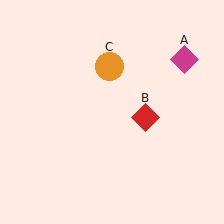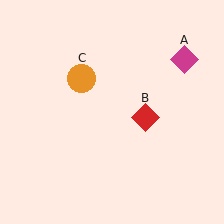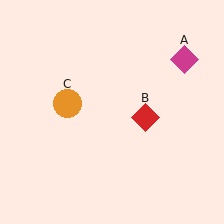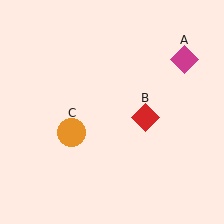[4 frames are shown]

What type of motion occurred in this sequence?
The orange circle (object C) rotated counterclockwise around the center of the scene.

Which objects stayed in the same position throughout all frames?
Magenta diamond (object A) and red diamond (object B) remained stationary.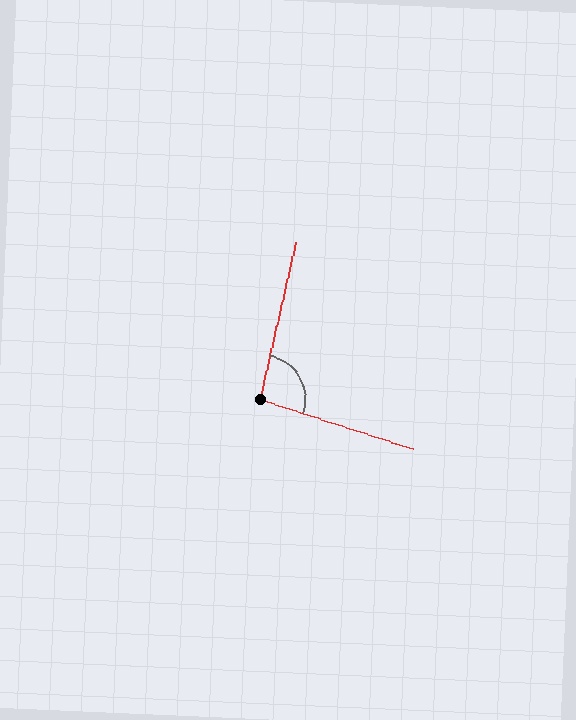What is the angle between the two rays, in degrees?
Approximately 95 degrees.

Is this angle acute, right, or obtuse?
It is obtuse.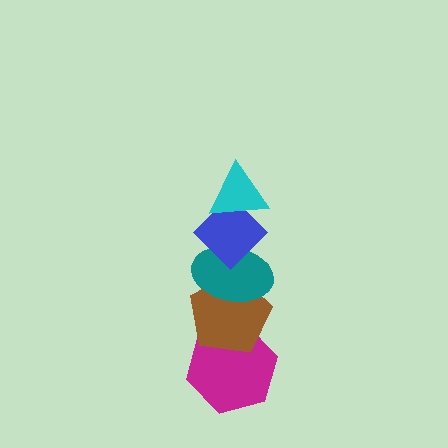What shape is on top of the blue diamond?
The cyan triangle is on top of the blue diamond.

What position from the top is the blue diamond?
The blue diamond is 2nd from the top.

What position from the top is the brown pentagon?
The brown pentagon is 4th from the top.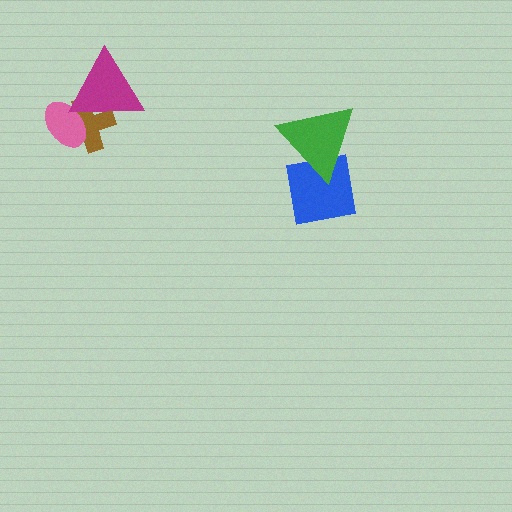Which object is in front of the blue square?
The green triangle is in front of the blue square.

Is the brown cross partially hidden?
Yes, it is partially covered by another shape.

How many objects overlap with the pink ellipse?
2 objects overlap with the pink ellipse.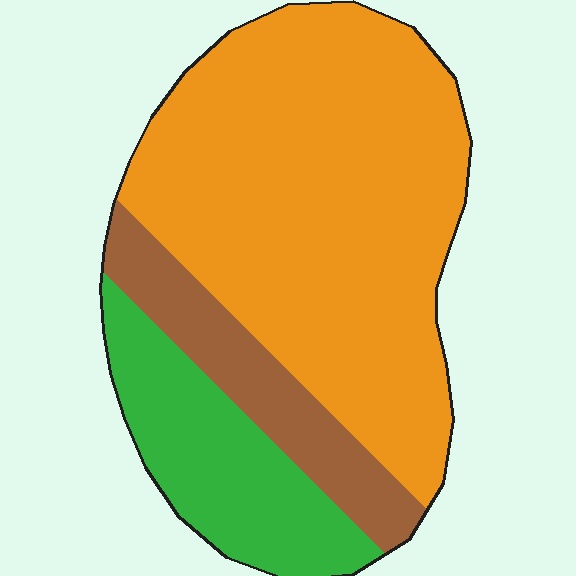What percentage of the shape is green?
Green covers around 20% of the shape.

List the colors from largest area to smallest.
From largest to smallest: orange, green, brown.